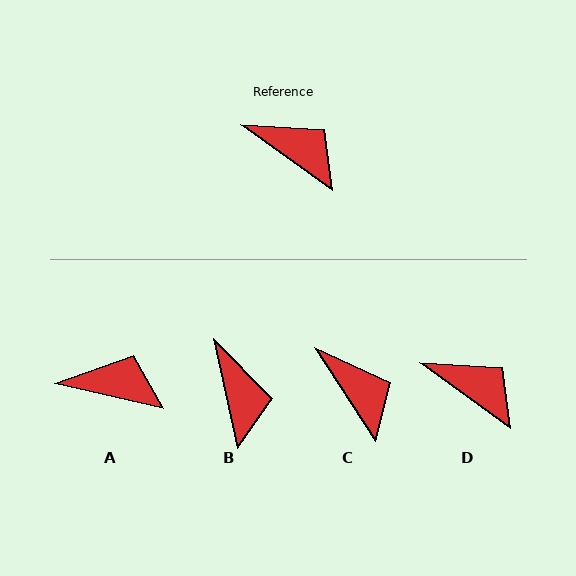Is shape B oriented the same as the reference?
No, it is off by about 42 degrees.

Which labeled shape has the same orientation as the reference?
D.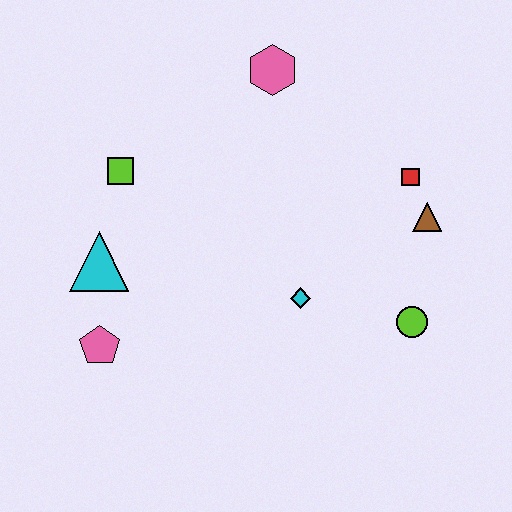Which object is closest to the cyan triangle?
The pink pentagon is closest to the cyan triangle.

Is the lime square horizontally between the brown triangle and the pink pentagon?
Yes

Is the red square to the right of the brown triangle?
No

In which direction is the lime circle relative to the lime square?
The lime circle is to the right of the lime square.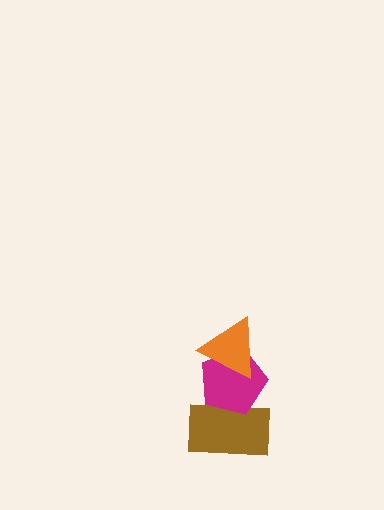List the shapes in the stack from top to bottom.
From top to bottom: the orange triangle, the magenta pentagon, the brown rectangle.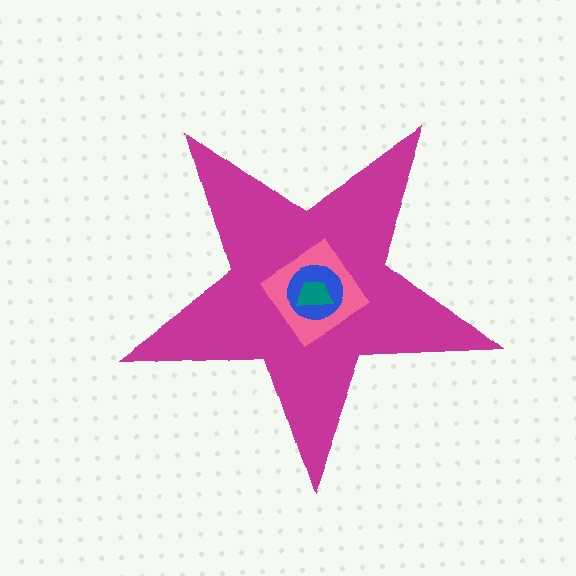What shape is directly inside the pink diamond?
The blue circle.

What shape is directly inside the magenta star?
The pink diamond.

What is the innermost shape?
The teal trapezoid.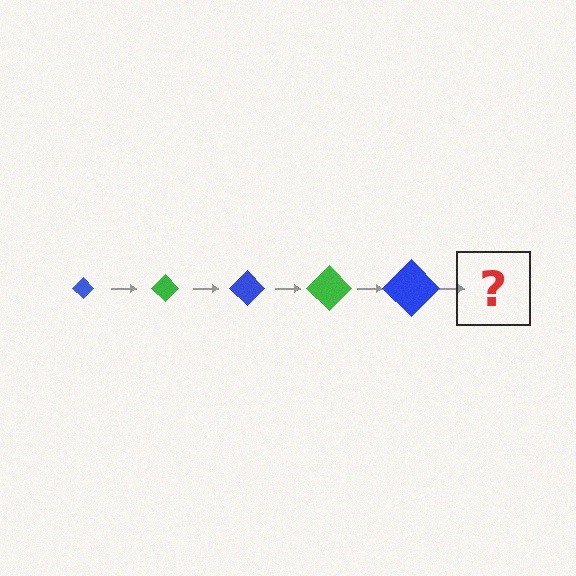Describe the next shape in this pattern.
It should be a green diamond, larger than the previous one.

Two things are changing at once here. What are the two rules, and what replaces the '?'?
The two rules are that the diamond grows larger each step and the color cycles through blue and green. The '?' should be a green diamond, larger than the previous one.